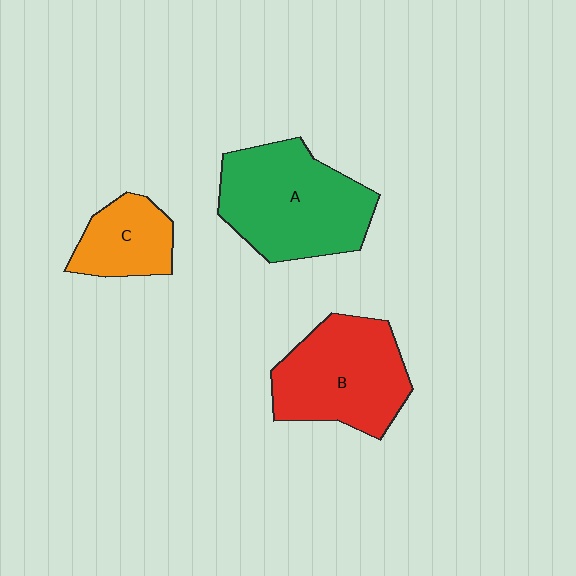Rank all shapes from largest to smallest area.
From largest to smallest: A (green), B (red), C (orange).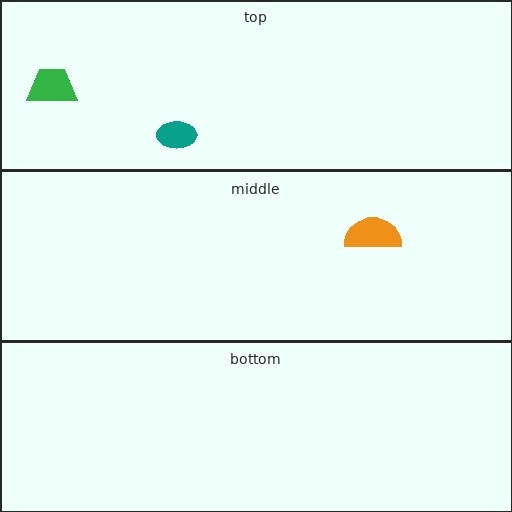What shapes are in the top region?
The green trapezoid, the teal ellipse.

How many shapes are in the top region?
2.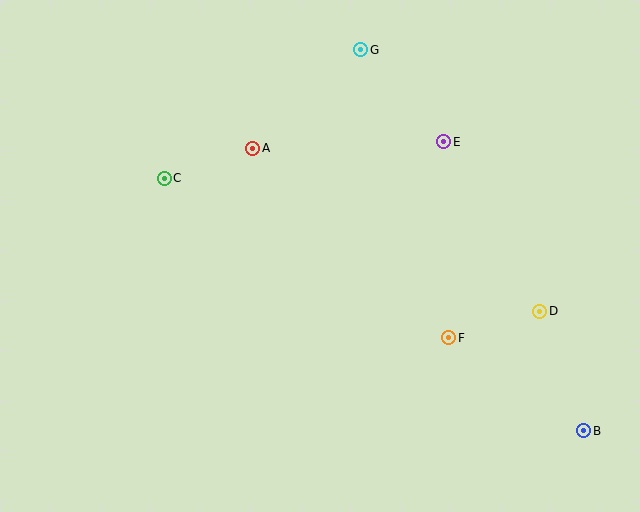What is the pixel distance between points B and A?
The distance between B and A is 435 pixels.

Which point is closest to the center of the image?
Point A at (253, 148) is closest to the center.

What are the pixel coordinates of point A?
Point A is at (253, 148).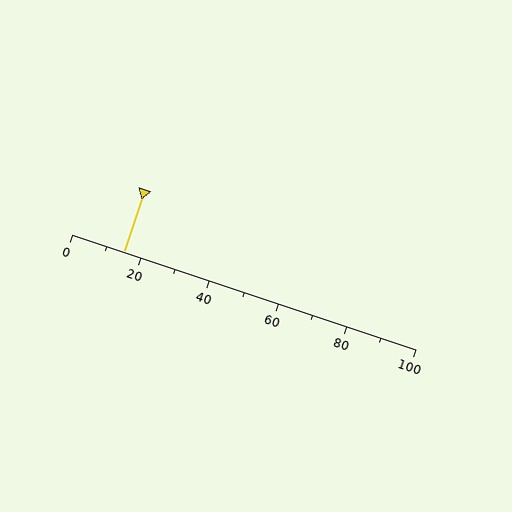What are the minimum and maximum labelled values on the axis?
The axis runs from 0 to 100.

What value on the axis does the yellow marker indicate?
The marker indicates approximately 15.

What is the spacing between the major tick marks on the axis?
The major ticks are spaced 20 apart.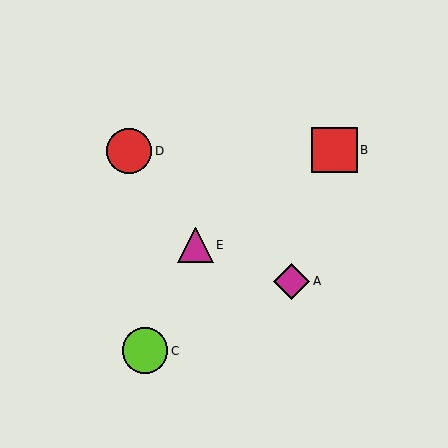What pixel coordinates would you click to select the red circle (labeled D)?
Click at (129, 151) to select the red circle D.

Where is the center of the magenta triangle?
The center of the magenta triangle is at (195, 245).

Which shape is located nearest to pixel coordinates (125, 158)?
The red circle (labeled D) at (129, 151) is nearest to that location.